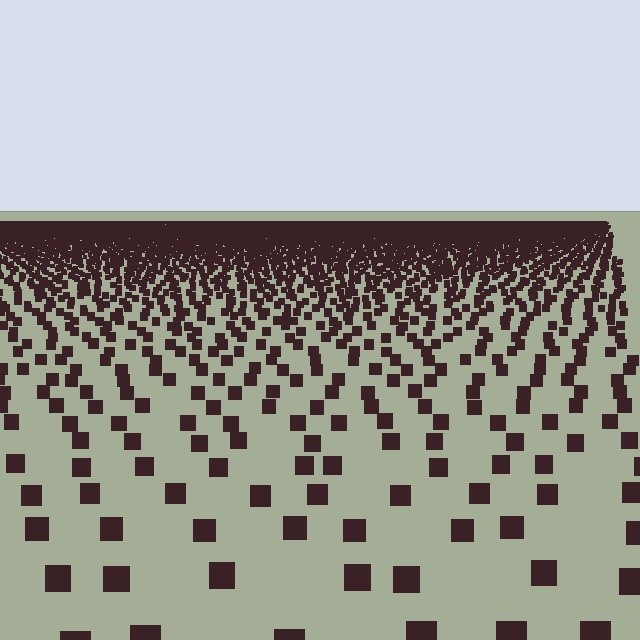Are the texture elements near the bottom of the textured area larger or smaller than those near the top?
Larger. Near the bottom, elements are closer to the viewer and appear at a bigger on-screen size.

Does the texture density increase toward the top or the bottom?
Density increases toward the top.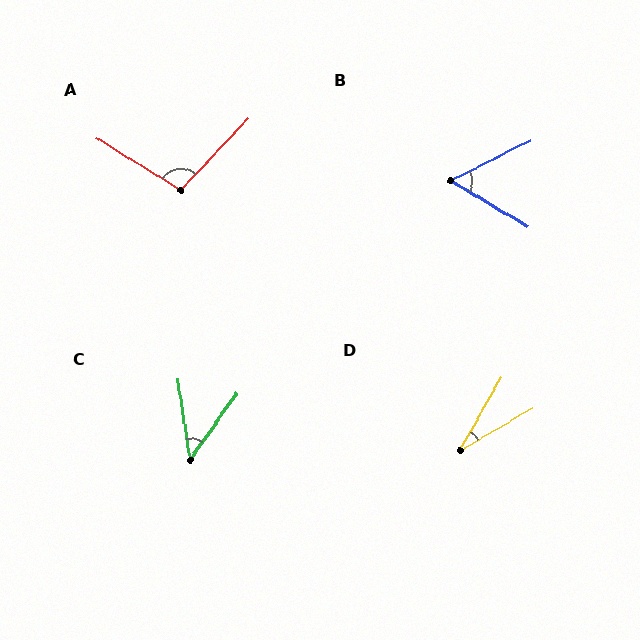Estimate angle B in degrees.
Approximately 57 degrees.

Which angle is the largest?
A, at approximately 102 degrees.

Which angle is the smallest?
D, at approximately 30 degrees.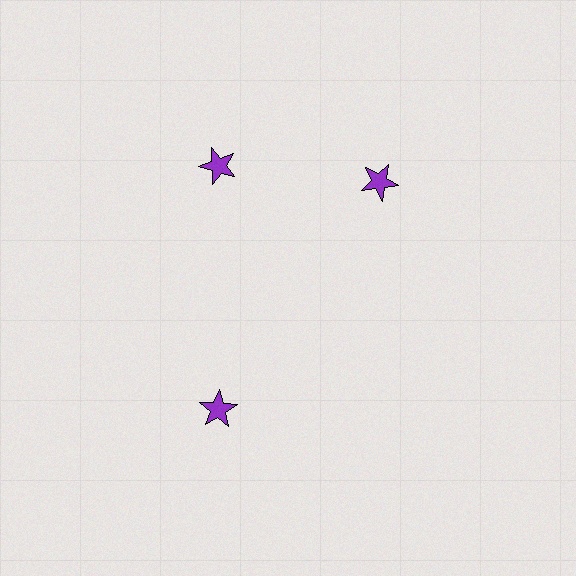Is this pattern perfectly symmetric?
No. The 3 purple stars are arranged in a ring, but one element near the 3 o'clock position is rotated out of alignment along the ring, breaking the 3-fold rotational symmetry.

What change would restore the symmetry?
The symmetry would be restored by rotating it back into even spacing with its neighbors so that all 3 stars sit at equal angles and equal distance from the center.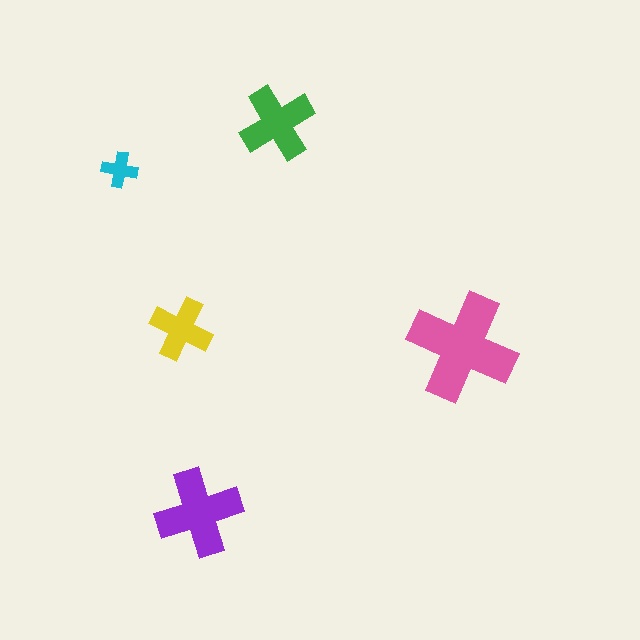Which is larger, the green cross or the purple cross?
The purple one.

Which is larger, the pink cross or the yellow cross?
The pink one.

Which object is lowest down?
The purple cross is bottommost.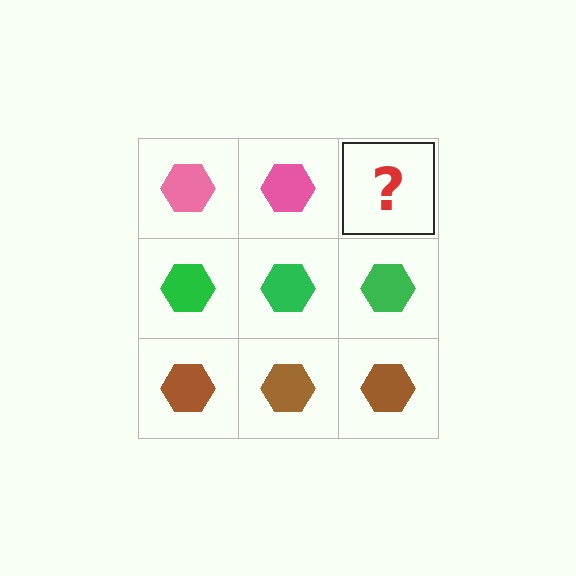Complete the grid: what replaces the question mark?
The question mark should be replaced with a pink hexagon.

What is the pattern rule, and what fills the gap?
The rule is that each row has a consistent color. The gap should be filled with a pink hexagon.